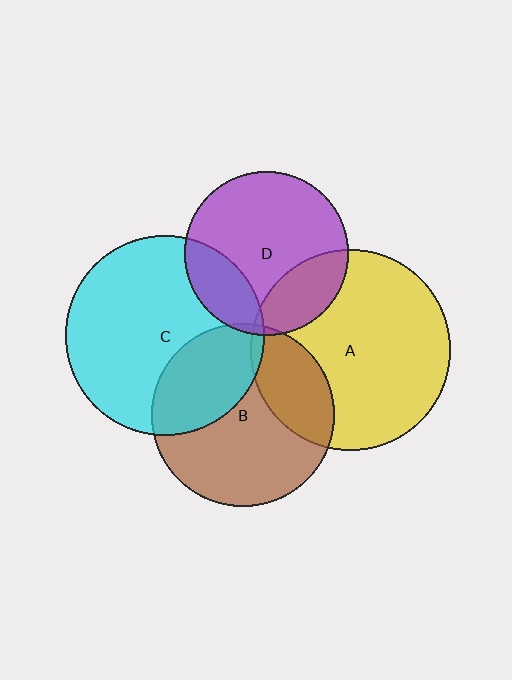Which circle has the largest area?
Circle A (yellow).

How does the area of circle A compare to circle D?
Approximately 1.5 times.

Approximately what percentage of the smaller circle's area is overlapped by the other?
Approximately 35%.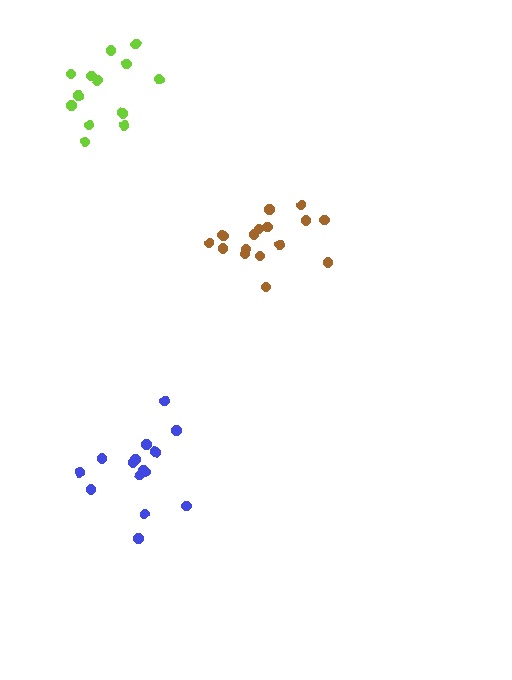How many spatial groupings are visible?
There are 3 spatial groupings.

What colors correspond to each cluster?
The clusters are colored: blue, brown, lime.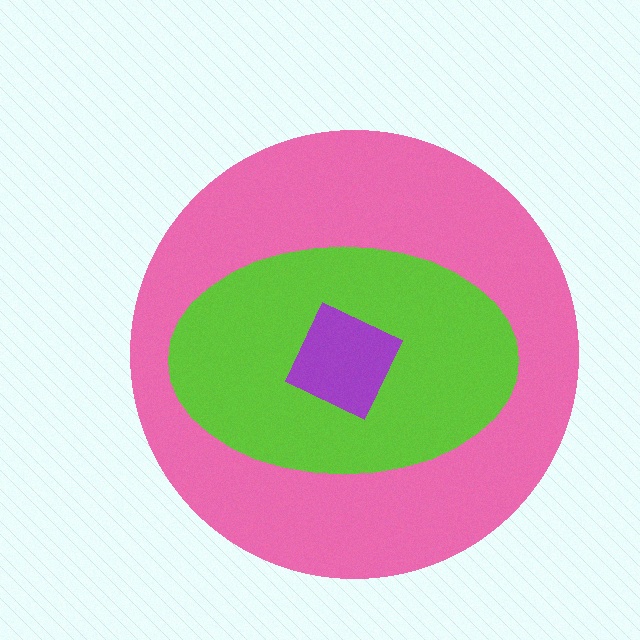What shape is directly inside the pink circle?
The lime ellipse.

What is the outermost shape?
The pink circle.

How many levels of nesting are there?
3.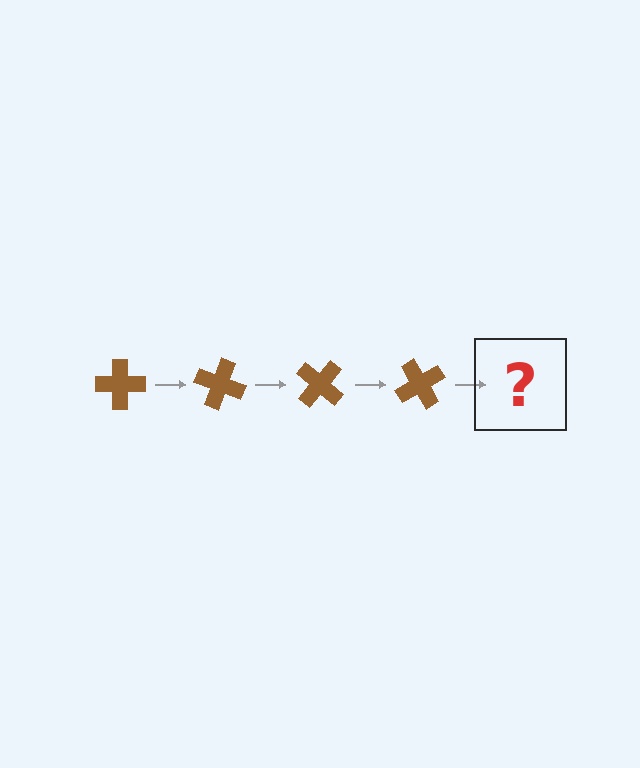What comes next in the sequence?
The next element should be a brown cross rotated 80 degrees.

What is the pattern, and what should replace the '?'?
The pattern is that the cross rotates 20 degrees each step. The '?' should be a brown cross rotated 80 degrees.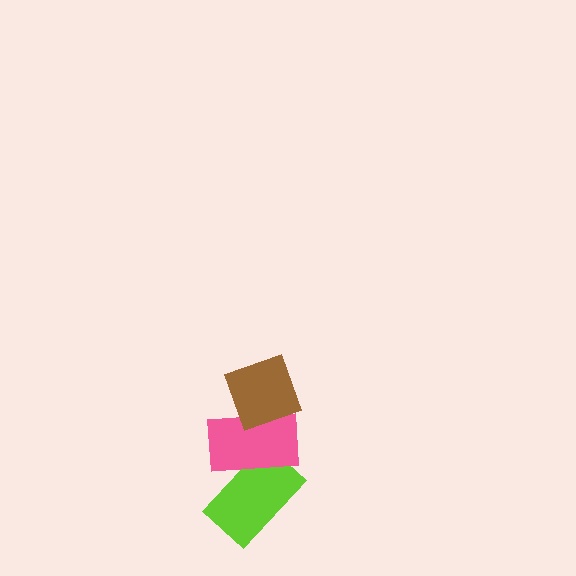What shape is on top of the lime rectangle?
The pink rectangle is on top of the lime rectangle.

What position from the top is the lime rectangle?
The lime rectangle is 3rd from the top.